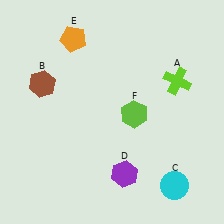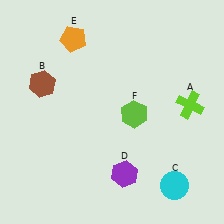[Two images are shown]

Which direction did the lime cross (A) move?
The lime cross (A) moved down.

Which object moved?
The lime cross (A) moved down.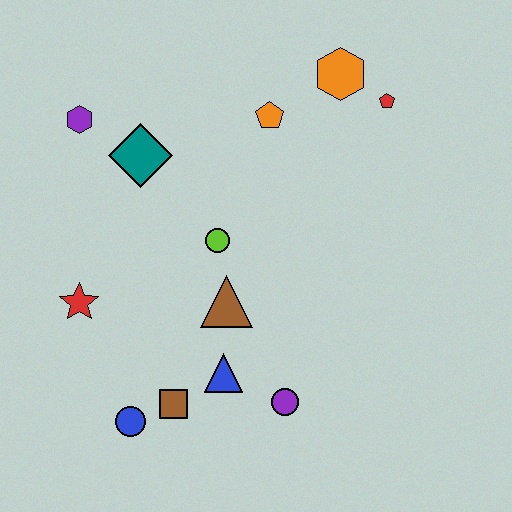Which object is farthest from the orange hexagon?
The blue circle is farthest from the orange hexagon.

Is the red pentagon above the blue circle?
Yes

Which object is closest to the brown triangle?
The lime circle is closest to the brown triangle.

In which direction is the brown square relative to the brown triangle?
The brown square is below the brown triangle.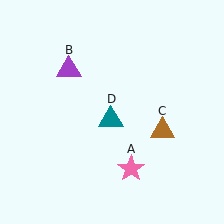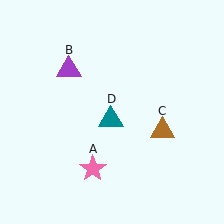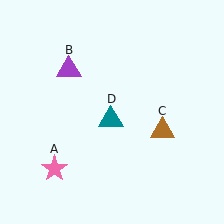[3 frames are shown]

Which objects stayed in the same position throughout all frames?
Purple triangle (object B) and brown triangle (object C) and teal triangle (object D) remained stationary.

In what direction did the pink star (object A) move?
The pink star (object A) moved left.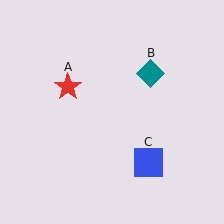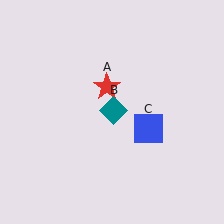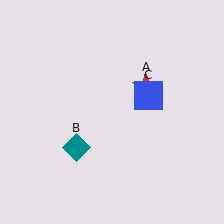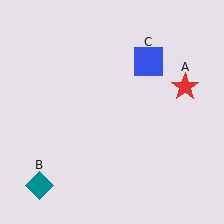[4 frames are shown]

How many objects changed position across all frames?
3 objects changed position: red star (object A), teal diamond (object B), blue square (object C).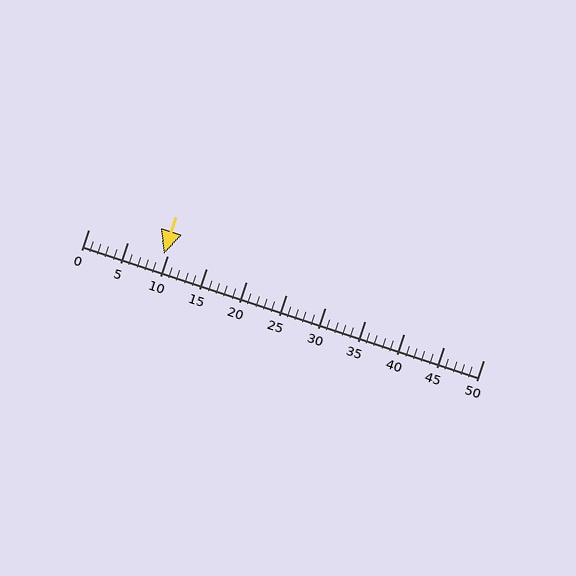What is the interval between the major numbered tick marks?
The major tick marks are spaced 5 units apart.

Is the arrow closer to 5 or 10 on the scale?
The arrow is closer to 10.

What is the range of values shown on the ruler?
The ruler shows values from 0 to 50.